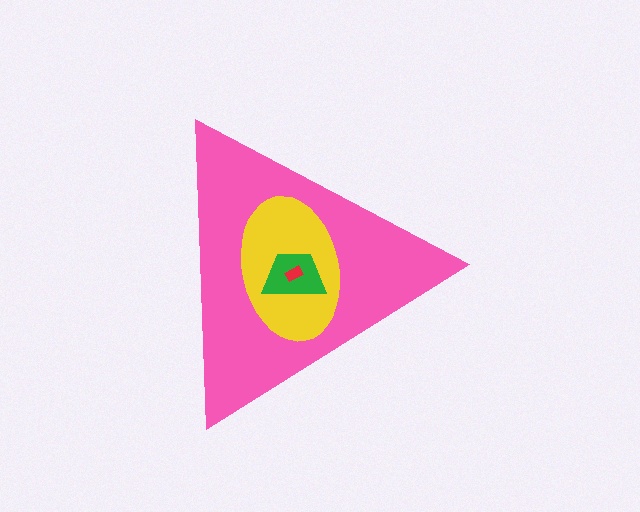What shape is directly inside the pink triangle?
The yellow ellipse.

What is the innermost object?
The red rectangle.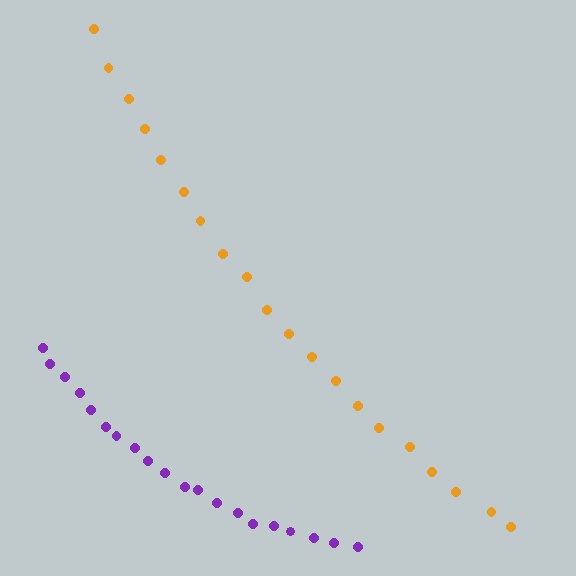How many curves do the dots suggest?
There are 2 distinct paths.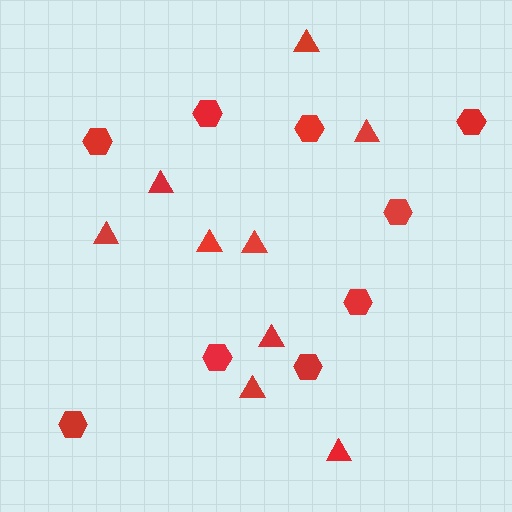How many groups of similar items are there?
There are 2 groups: one group of triangles (9) and one group of hexagons (9).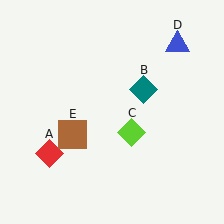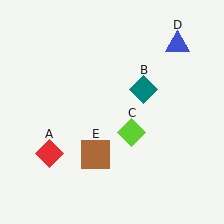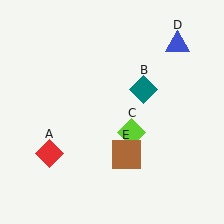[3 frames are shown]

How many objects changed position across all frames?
1 object changed position: brown square (object E).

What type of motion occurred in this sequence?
The brown square (object E) rotated counterclockwise around the center of the scene.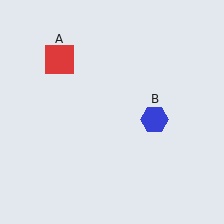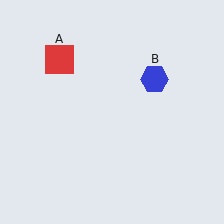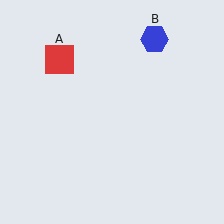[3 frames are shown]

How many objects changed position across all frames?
1 object changed position: blue hexagon (object B).